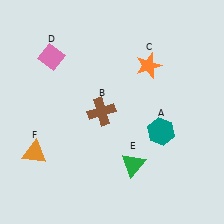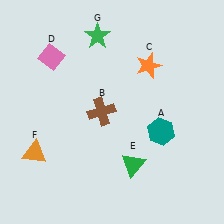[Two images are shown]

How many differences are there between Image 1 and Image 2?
There is 1 difference between the two images.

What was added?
A green star (G) was added in Image 2.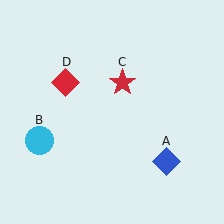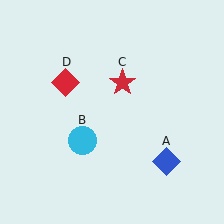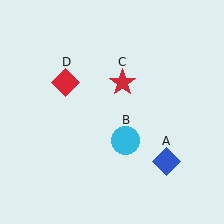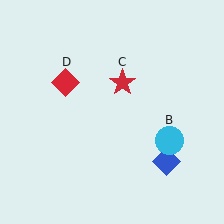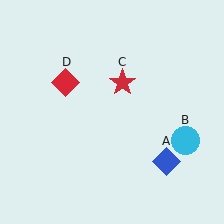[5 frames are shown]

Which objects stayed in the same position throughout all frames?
Blue diamond (object A) and red star (object C) and red diamond (object D) remained stationary.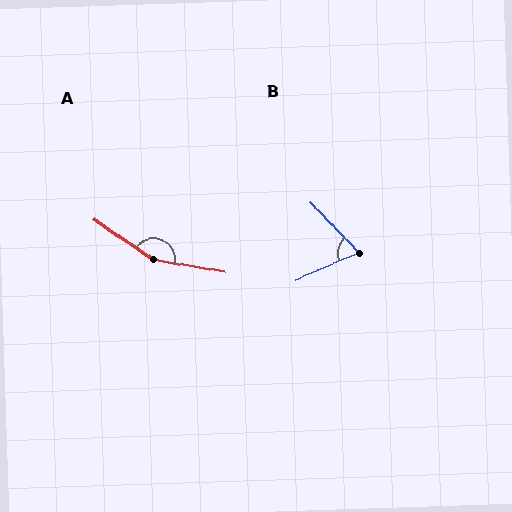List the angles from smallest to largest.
B (69°), A (155°).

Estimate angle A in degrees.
Approximately 155 degrees.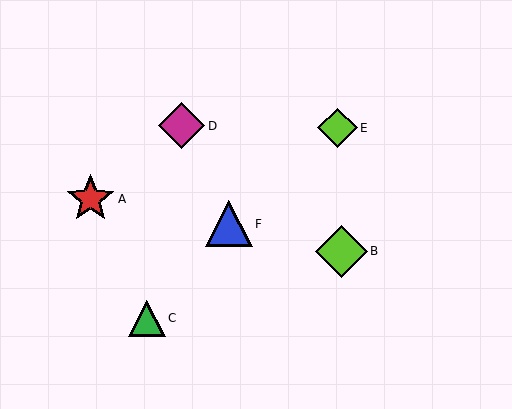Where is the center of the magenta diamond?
The center of the magenta diamond is at (181, 126).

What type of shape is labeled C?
Shape C is a green triangle.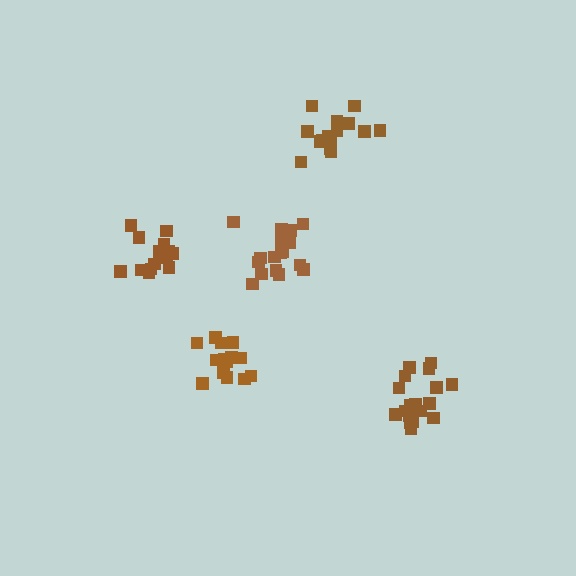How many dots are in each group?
Group 1: 16 dots, Group 2: 14 dots, Group 3: 18 dots, Group 4: 15 dots, Group 5: 18 dots (81 total).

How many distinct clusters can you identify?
There are 5 distinct clusters.